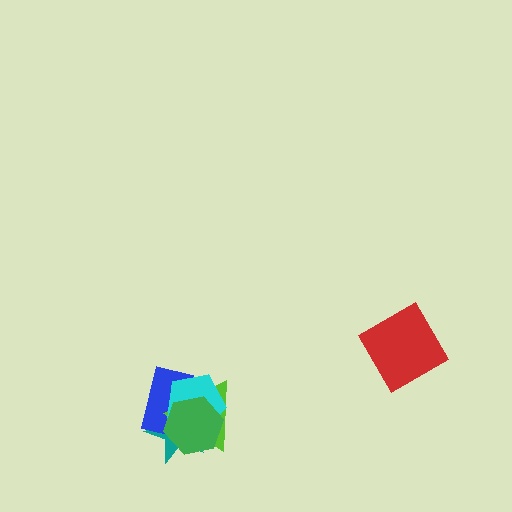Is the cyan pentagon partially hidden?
Yes, it is partially covered by another shape.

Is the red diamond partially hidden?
No, no other shape covers it.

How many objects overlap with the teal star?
4 objects overlap with the teal star.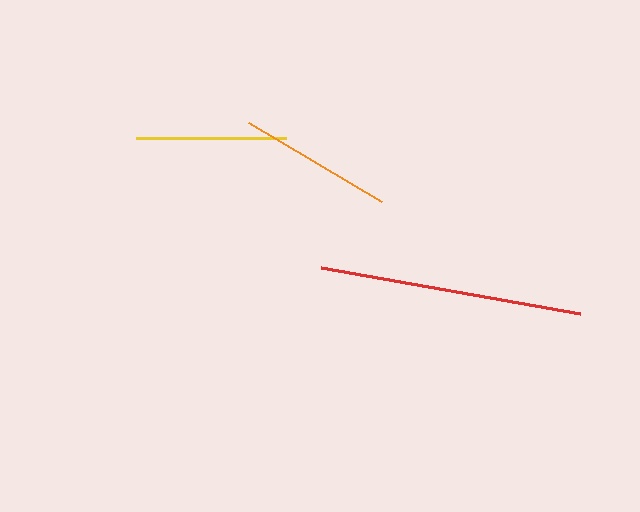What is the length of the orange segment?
The orange segment is approximately 155 pixels long.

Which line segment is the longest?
The red line is the longest at approximately 263 pixels.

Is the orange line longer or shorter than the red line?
The red line is longer than the orange line.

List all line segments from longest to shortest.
From longest to shortest: red, orange, yellow.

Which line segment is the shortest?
The yellow line is the shortest at approximately 150 pixels.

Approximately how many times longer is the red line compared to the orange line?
The red line is approximately 1.7 times the length of the orange line.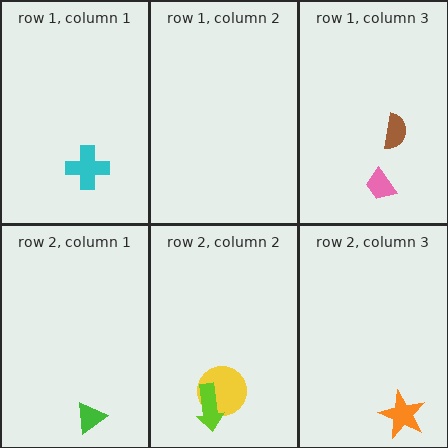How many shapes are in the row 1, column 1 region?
1.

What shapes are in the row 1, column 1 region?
The cyan cross.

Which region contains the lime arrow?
The row 2, column 2 region.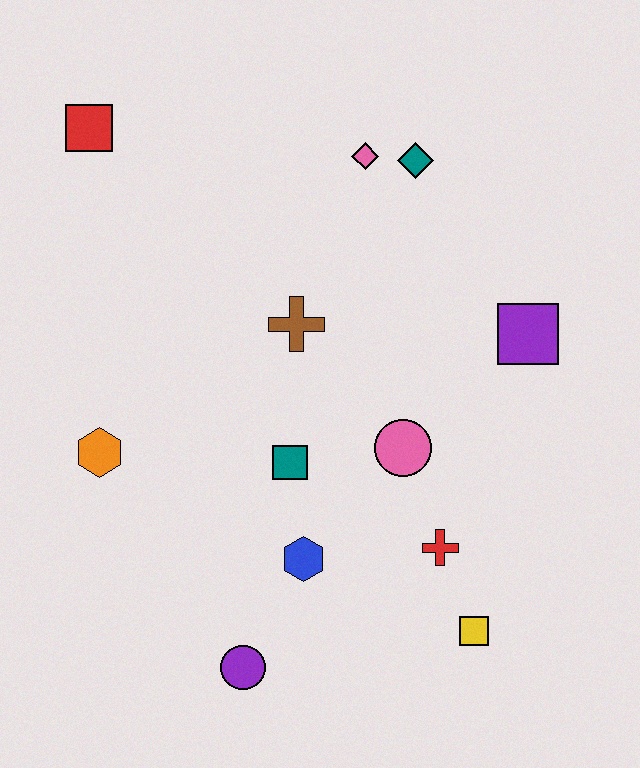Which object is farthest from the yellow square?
The red square is farthest from the yellow square.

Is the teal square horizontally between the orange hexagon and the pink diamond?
Yes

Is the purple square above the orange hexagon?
Yes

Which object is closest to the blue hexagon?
The teal square is closest to the blue hexagon.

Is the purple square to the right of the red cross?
Yes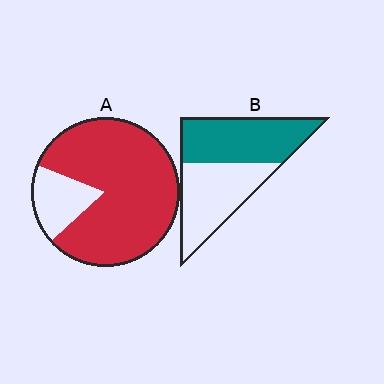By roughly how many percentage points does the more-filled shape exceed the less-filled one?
By roughly 30 percentage points (A over B).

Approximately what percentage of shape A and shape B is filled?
A is approximately 85% and B is approximately 50%.